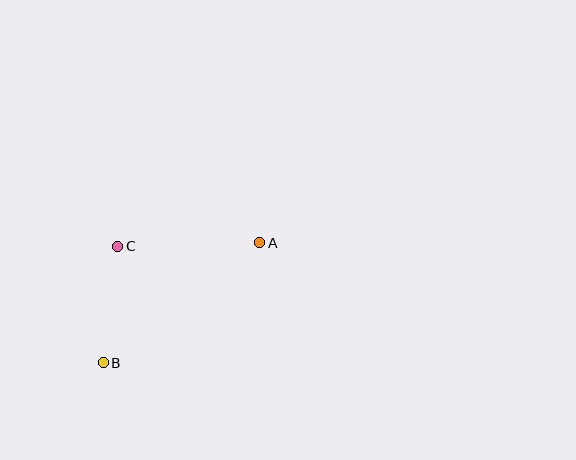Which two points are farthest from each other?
Points A and B are farthest from each other.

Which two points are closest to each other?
Points B and C are closest to each other.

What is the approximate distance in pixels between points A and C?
The distance between A and C is approximately 142 pixels.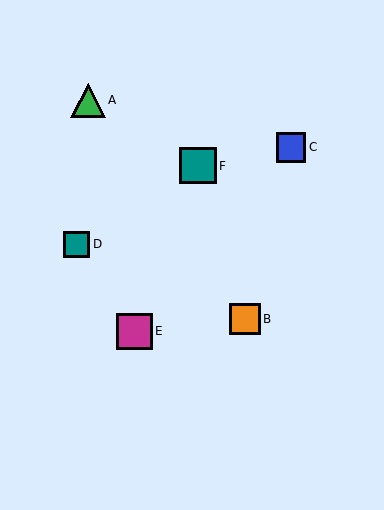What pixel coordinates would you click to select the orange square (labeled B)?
Click at (245, 319) to select the orange square B.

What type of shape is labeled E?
Shape E is a magenta square.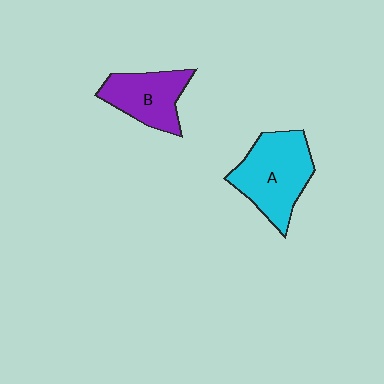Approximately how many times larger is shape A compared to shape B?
Approximately 1.4 times.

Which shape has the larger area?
Shape A (cyan).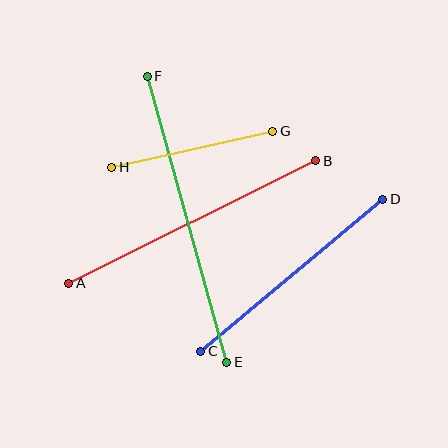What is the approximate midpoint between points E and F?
The midpoint is at approximately (187, 219) pixels.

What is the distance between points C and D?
The distance is approximately 237 pixels.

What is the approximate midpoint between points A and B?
The midpoint is at approximately (192, 222) pixels.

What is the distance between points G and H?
The distance is approximately 165 pixels.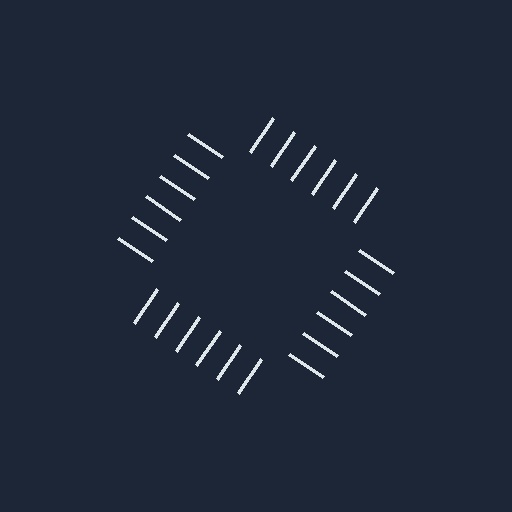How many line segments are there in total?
24 — 6 along each of the 4 edges.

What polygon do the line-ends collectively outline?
An illusory square — the line segments terminate on its edges but no continuous stroke is drawn.